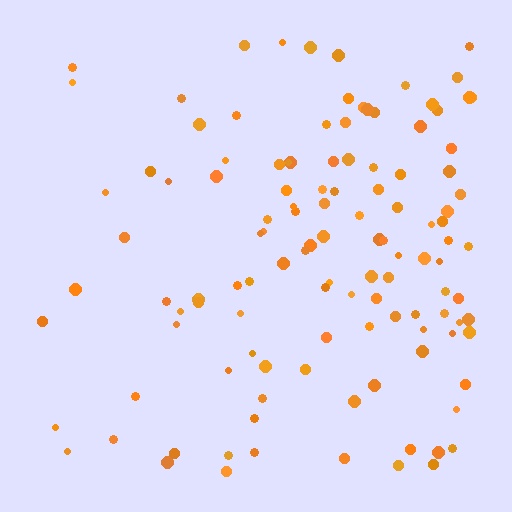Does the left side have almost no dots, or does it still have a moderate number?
Still a moderate number, just noticeably fewer than the right.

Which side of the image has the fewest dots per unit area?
The left.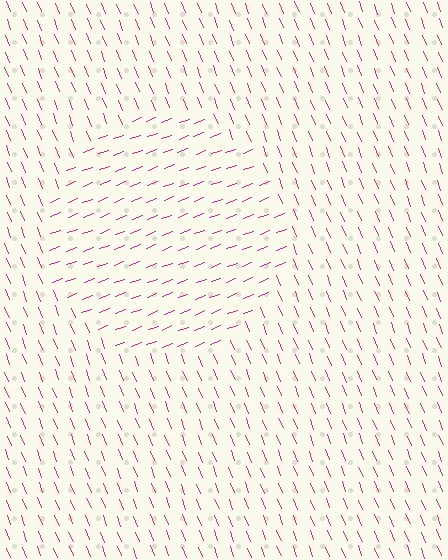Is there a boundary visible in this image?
Yes, there is a texture boundary formed by a change in line orientation.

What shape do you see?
I see a circle.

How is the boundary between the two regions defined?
The boundary is defined purely by a change in line orientation (approximately 89 degrees difference). All lines are the same color and thickness.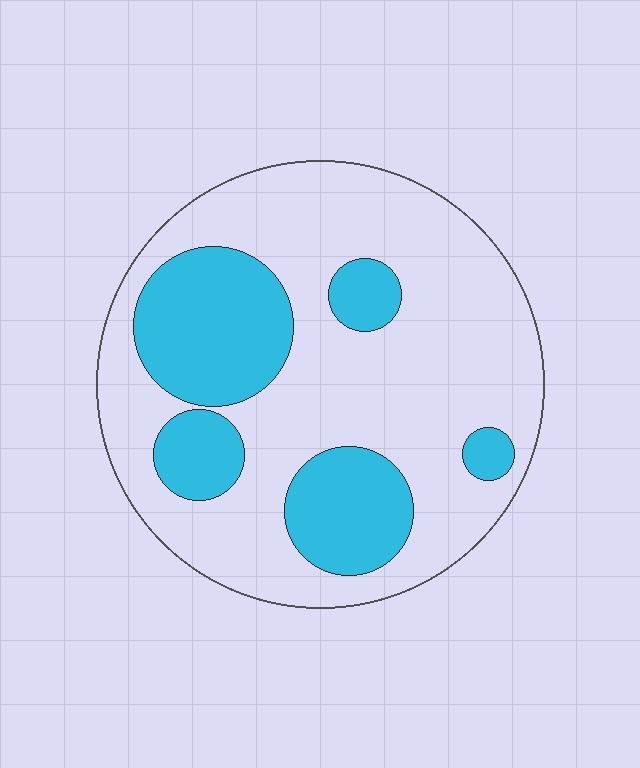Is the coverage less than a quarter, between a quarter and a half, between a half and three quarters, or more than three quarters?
Between a quarter and a half.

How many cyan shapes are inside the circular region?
5.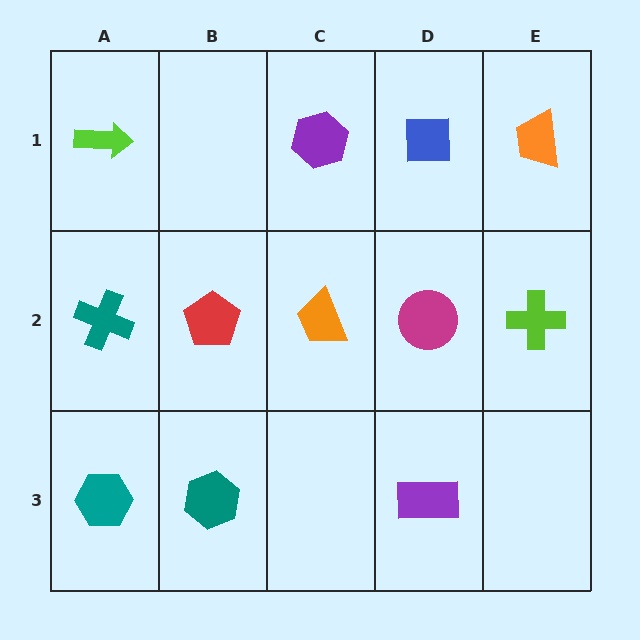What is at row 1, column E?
An orange trapezoid.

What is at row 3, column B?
A teal hexagon.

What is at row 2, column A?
A teal cross.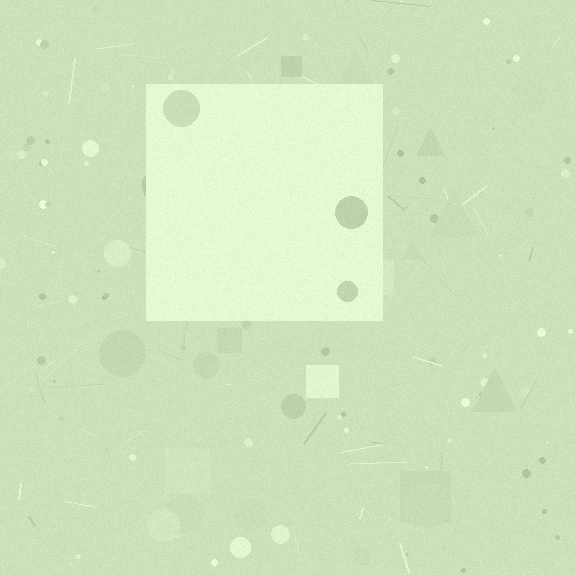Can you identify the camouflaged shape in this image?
The camouflaged shape is a square.